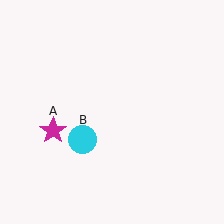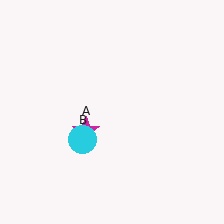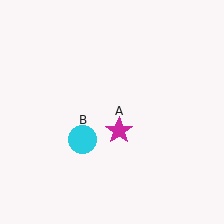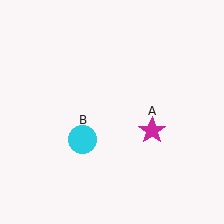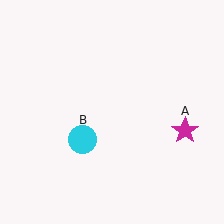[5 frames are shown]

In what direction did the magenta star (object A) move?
The magenta star (object A) moved right.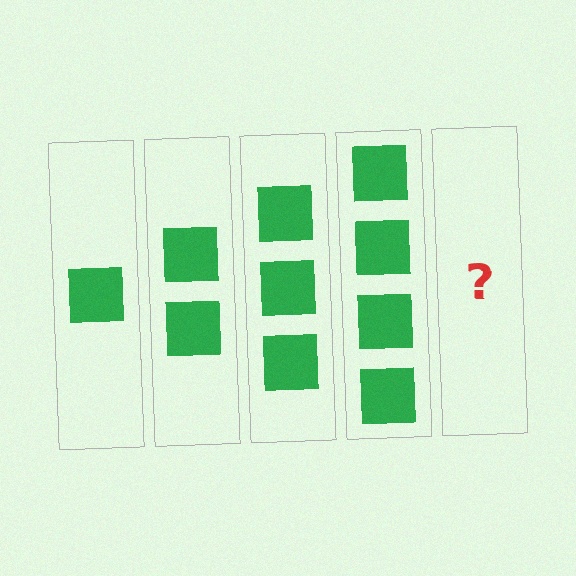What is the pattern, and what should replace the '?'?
The pattern is that each step adds one more square. The '?' should be 5 squares.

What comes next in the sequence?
The next element should be 5 squares.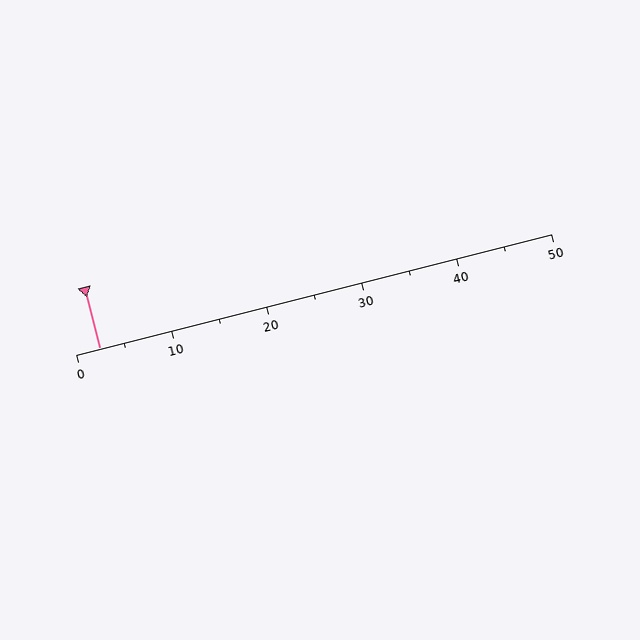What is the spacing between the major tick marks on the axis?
The major ticks are spaced 10 apart.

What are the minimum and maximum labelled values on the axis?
The axis runs from 0 to 50.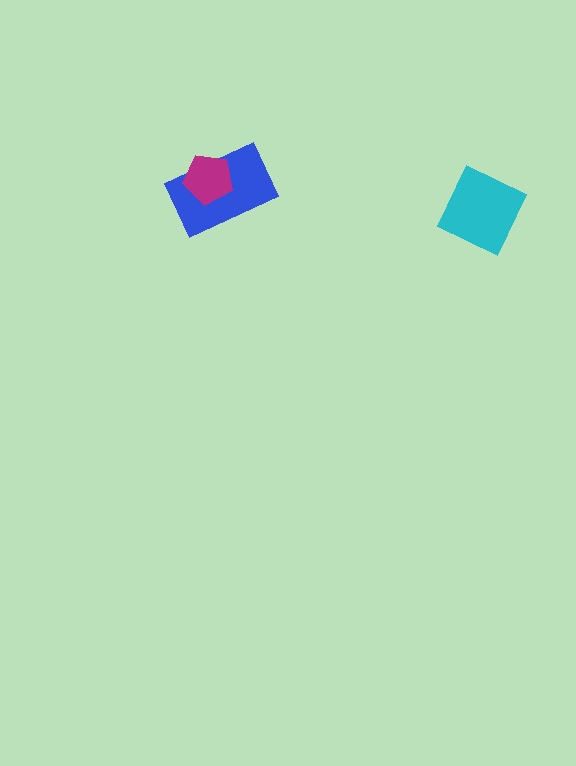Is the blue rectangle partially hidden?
Yes, it is partially covered by another shape.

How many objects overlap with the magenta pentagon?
1 object overlaps with the magenta pentagon.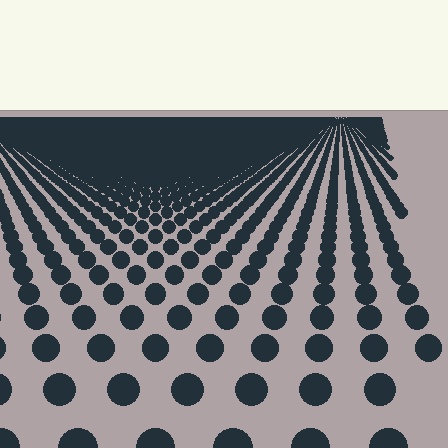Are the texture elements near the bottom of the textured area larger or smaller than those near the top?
Larger. Near the bottom, elements are closer to the viewer and appear at a bigger on-screen size.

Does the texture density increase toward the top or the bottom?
Density increases toward the top.